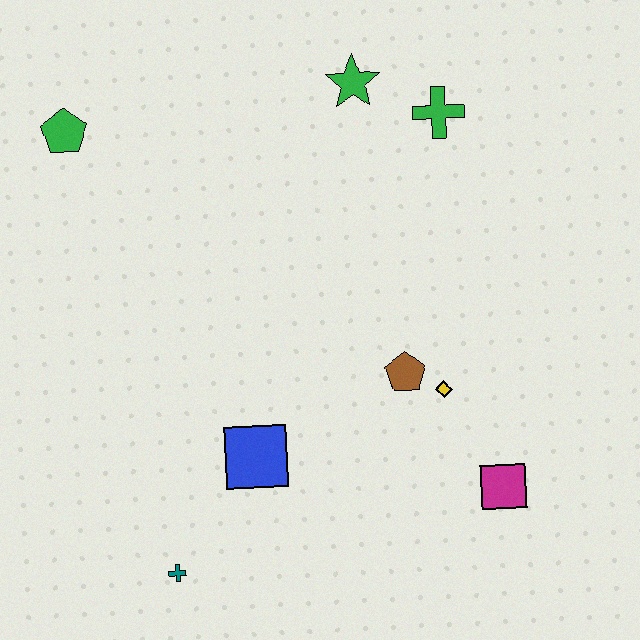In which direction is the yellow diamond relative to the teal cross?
The yellow diamond is to the right of the teal cross.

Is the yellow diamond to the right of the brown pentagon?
Yes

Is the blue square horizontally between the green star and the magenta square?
No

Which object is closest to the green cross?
The green star is closest to the green cross.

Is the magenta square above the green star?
No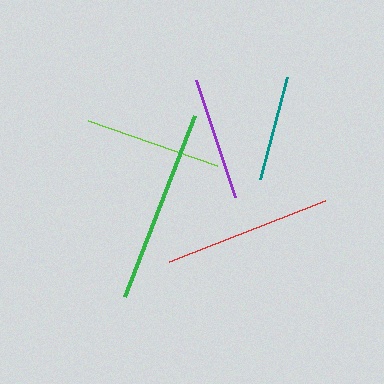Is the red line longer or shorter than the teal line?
The red line is longer than the teal line.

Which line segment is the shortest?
The teal line is the shortest at approximately 105 pixels.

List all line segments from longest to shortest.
From longest to shortest: green, red, lime, purple, teal.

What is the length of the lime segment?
The lime segment is approximately 136 pixels long.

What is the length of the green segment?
The green segment is approximately 193 pixels long.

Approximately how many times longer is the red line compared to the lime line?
The red line is approximately 1.2 times the length of the lime line.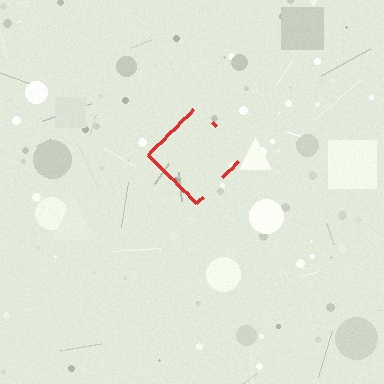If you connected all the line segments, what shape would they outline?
They would outline a diamond.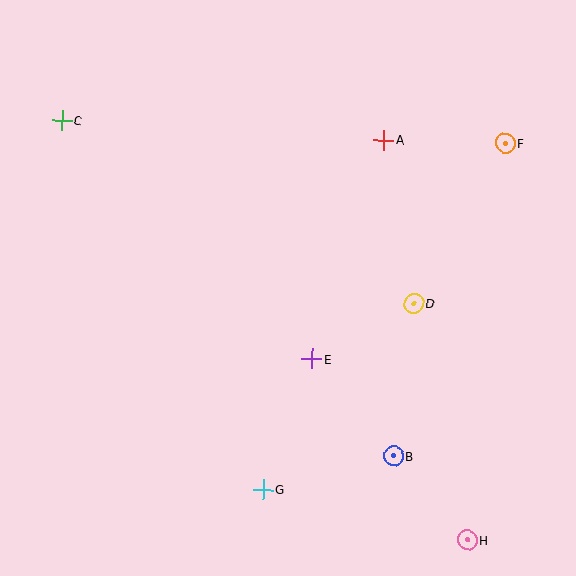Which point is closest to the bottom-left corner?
Point G is closest to the bottom-left corner.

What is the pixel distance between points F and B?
The distance between F and B is 332 pixels.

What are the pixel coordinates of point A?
Point A is at (384, 140).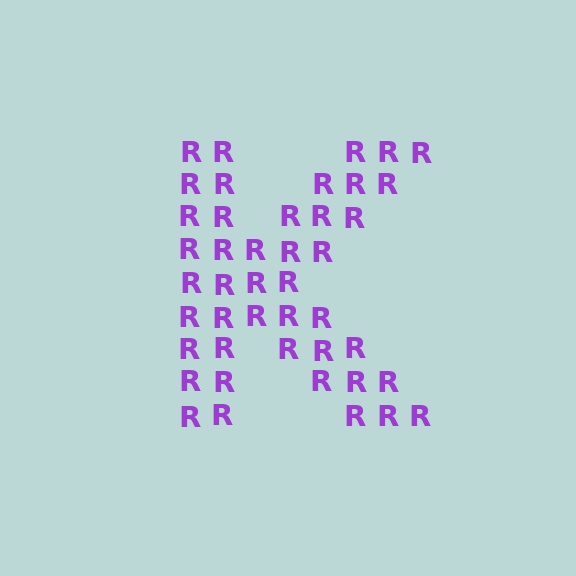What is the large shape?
The large shape is the letter K.